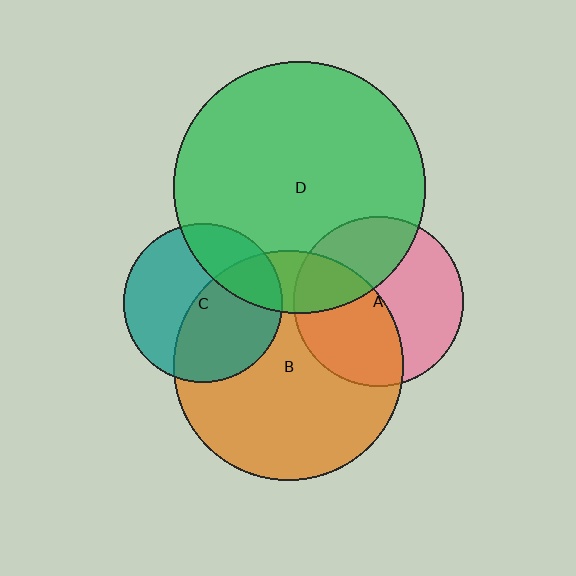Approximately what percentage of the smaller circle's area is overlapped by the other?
Approximately 50%.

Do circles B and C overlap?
Yes.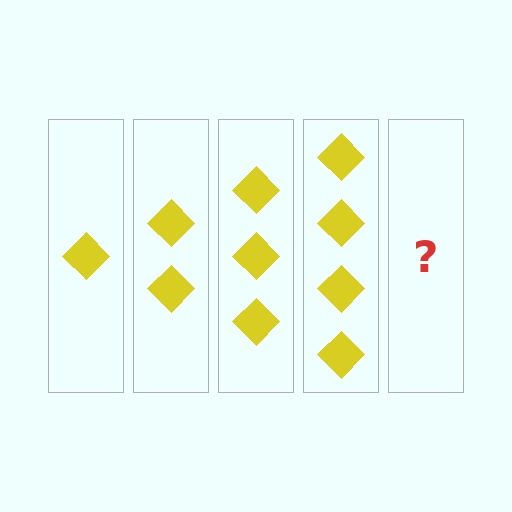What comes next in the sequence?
The next element should be 5 diamonds.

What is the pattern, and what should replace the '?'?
The pattern is that each step adds one more diamond. The '?' should be 5 diamonds.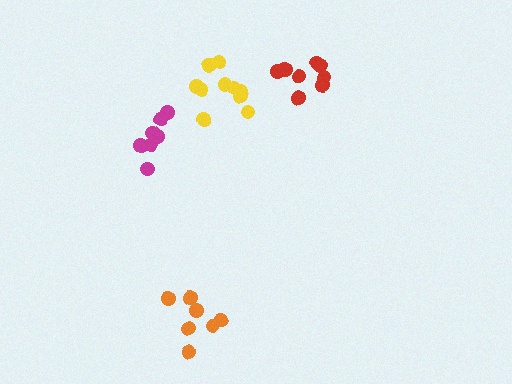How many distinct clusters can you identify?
There are 4 distinct clusters.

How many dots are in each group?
Group 1: 7 dots, Group 2: 7 dots, Group 3: 10 dots, Group 4: 8 dots (32 total).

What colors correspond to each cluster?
The clusters are colored: magenta, orange, yellow, red.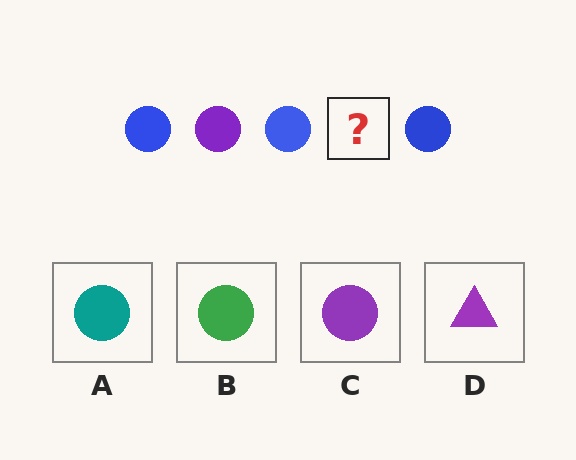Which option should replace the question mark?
Option C.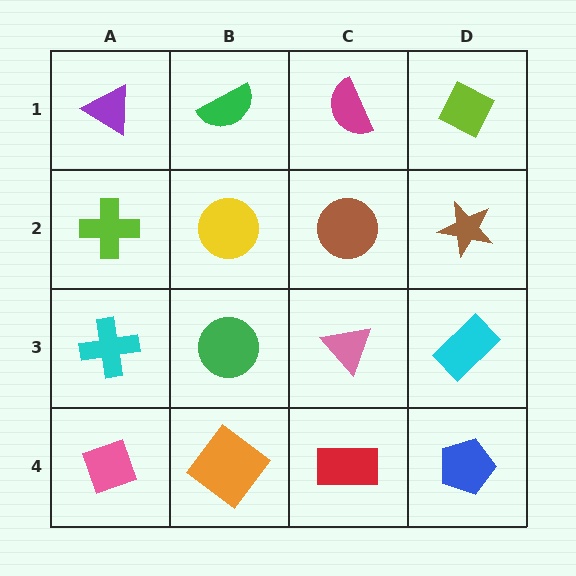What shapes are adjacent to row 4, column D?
A cyan rectangle (row 3, column D), a red rectangle (row 4, column C).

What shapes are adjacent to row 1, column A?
A lime cross (row 2, column A), a green semicircle (row 1, column B).